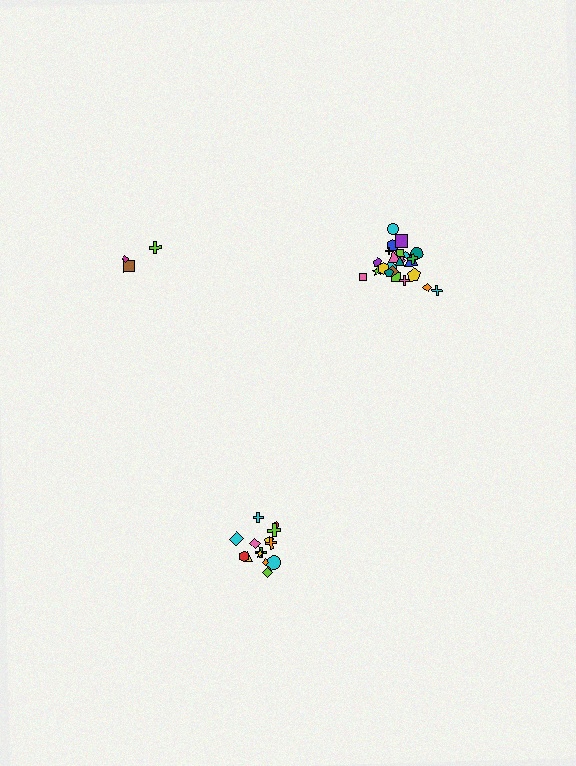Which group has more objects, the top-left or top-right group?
The top-right group.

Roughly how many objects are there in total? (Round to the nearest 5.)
Roughly 45 objects in total.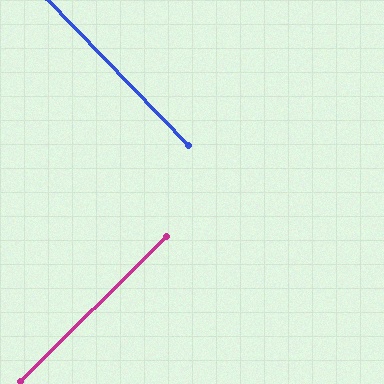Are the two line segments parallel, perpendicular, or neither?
Perpendicular — they meet at approximately 89°.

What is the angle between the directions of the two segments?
Approximately 89 degrees.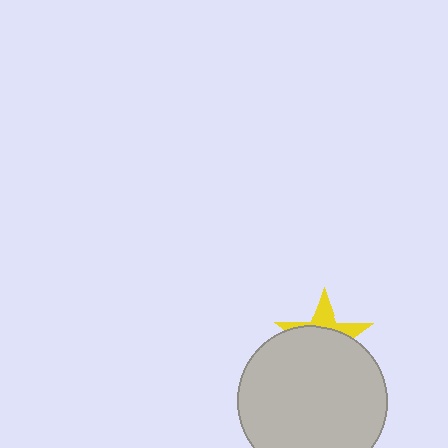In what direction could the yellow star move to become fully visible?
The yellow star could move up. That would shift it out from behind the light gray circle entirely.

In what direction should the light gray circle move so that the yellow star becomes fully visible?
The light gray circle should move down. That is the shortest direction to clear the overlap and leave the yellow star fully visible.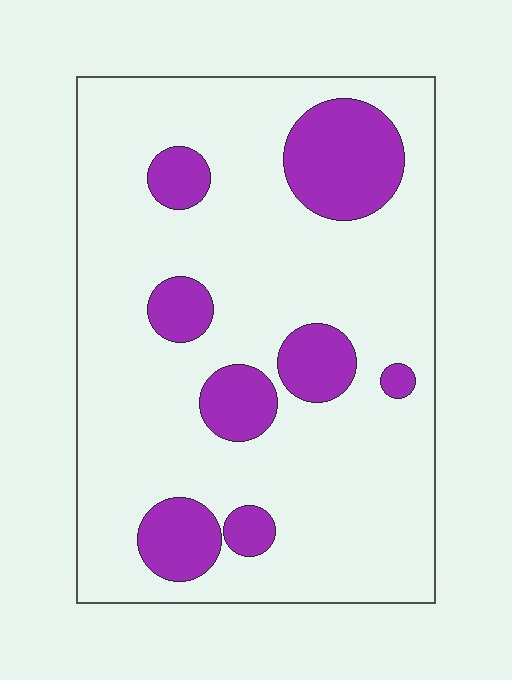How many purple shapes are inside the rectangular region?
8.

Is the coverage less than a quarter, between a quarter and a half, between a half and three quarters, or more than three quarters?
Less than a quarter.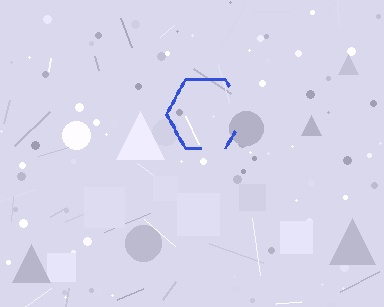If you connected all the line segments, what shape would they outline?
They would outline a hexagon.